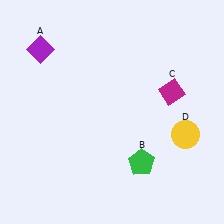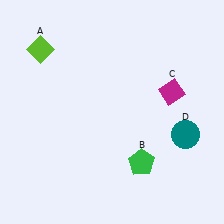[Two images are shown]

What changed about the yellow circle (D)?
In Image 1, D is yellow. In Image 2, it changed to teal.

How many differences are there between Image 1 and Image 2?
There are 2 differences between the two images.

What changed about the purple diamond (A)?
In Image 1, A is purple. In Image 2, it changed to lime.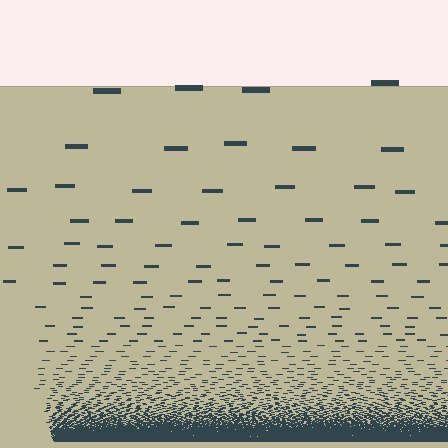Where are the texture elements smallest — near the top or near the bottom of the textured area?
Near the bottom.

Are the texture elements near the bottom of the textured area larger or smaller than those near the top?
Smaller. The gradient is inverted — elements near the bottom are smaller and denser.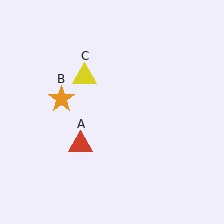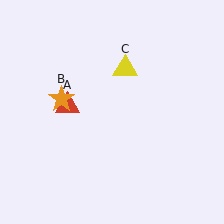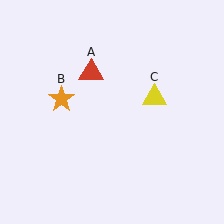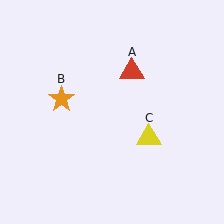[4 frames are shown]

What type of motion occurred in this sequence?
The red triangle (object A), yellow triangle (object C) rotated clockwise around the center of the scene.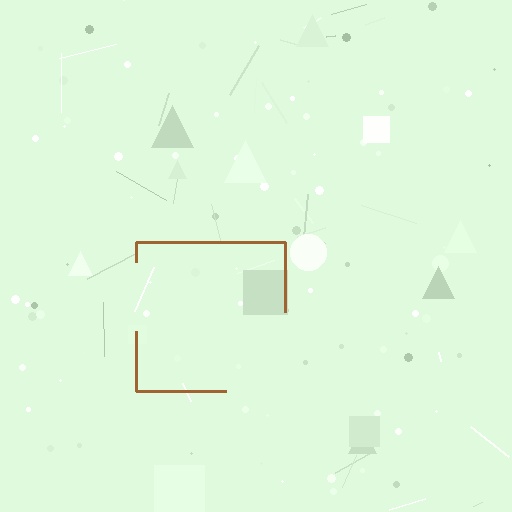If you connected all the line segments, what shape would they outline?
They would outline a square.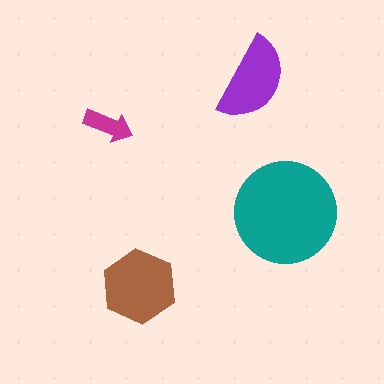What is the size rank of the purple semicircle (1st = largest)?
3rd.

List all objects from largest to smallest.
The teal circle, the brown hexagon, the purple semicircle, the magenta arrow.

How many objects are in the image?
There are 4 objects in the image.